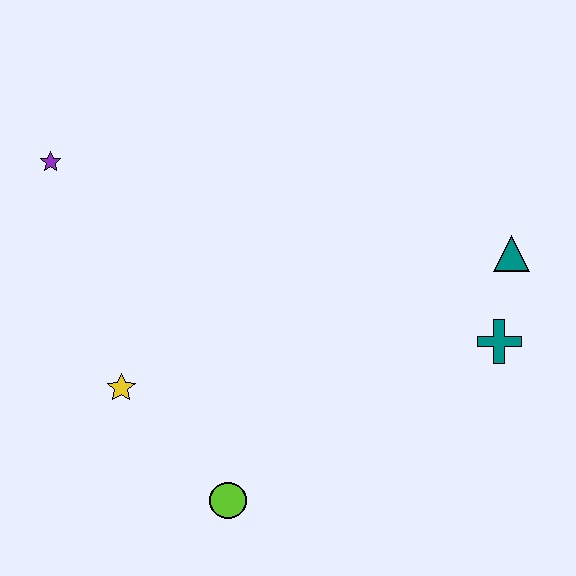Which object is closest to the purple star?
The yellow star is closest to the purple star.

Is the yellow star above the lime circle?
Yes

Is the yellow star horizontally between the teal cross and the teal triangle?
No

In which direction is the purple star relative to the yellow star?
The purple star is above the yellow star.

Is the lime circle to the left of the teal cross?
Yes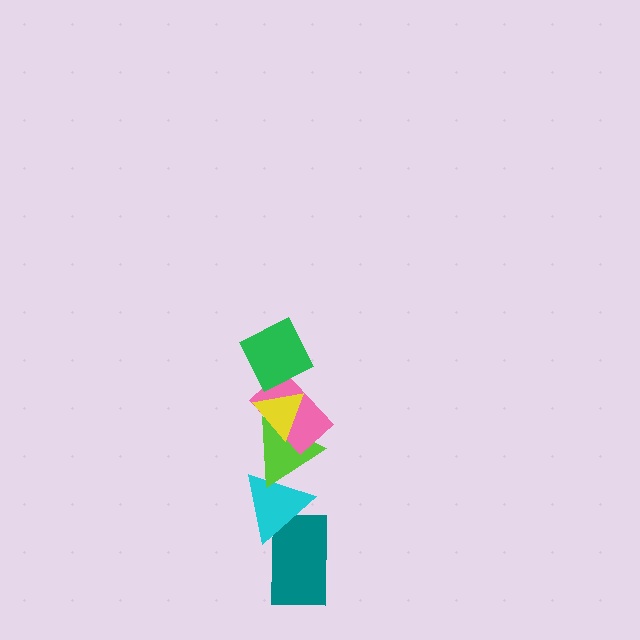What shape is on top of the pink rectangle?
The yellow triangle is on top of the pink rectangle.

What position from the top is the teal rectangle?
The teal rectangle is 6th from the top.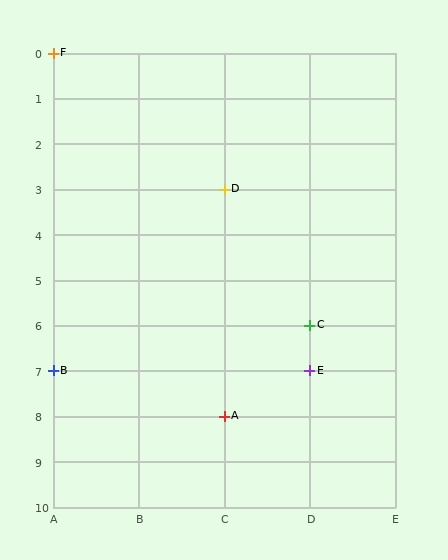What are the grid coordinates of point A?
Point A is at grid coordinates (C, 8).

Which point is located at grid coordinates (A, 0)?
Point F is at (A, 0).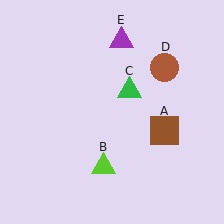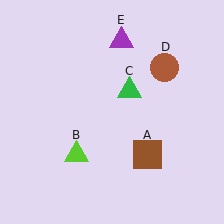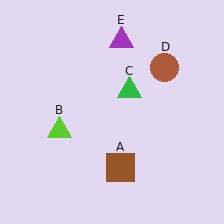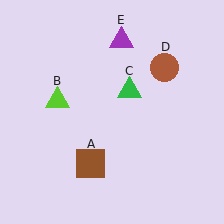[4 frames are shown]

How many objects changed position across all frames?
2 objects changed position: brown square (object A), lime triangle (object B).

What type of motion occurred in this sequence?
The brown square (object A), lime triangle (object B) rotated clockwise around the center of the scene.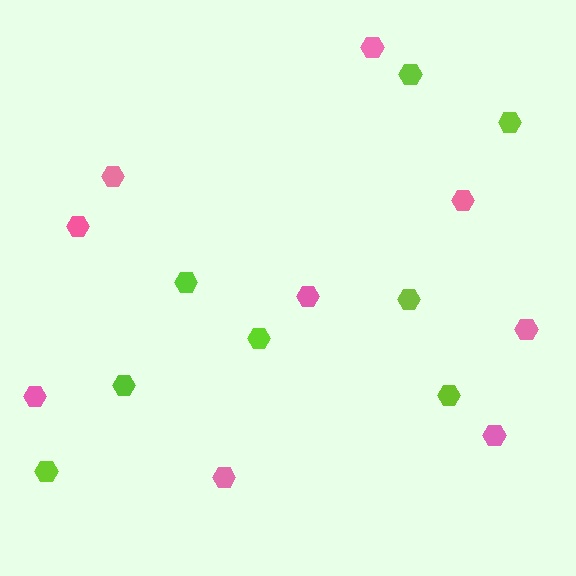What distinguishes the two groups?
There are 2 groups: one group of lime hexagons (8) and one group of pink hexagons (9).